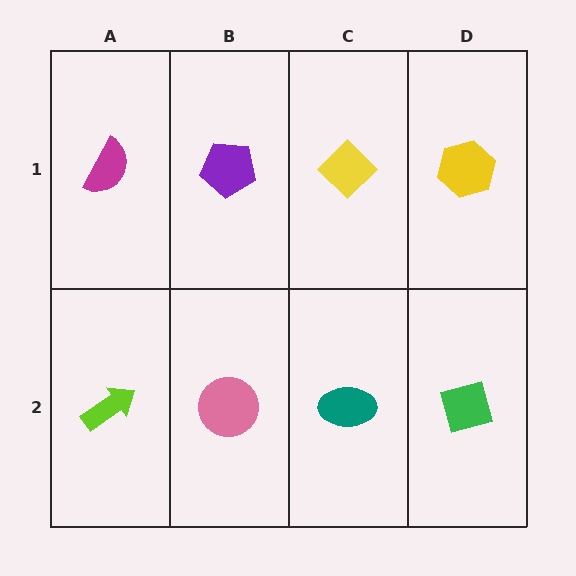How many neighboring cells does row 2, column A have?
2.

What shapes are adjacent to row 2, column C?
A yellow diamond (row 1, column C), a pink circle (row 2, column B), a green square (row 2, column D).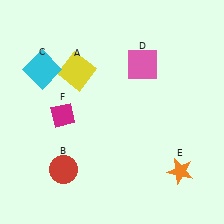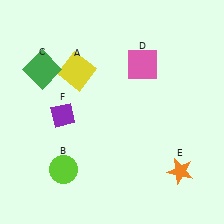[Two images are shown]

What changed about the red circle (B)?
In Image 1, B is red. In Image 2, it changed to lime.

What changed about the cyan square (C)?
In Image 1, C is cyan. In Image 2, it changed to green.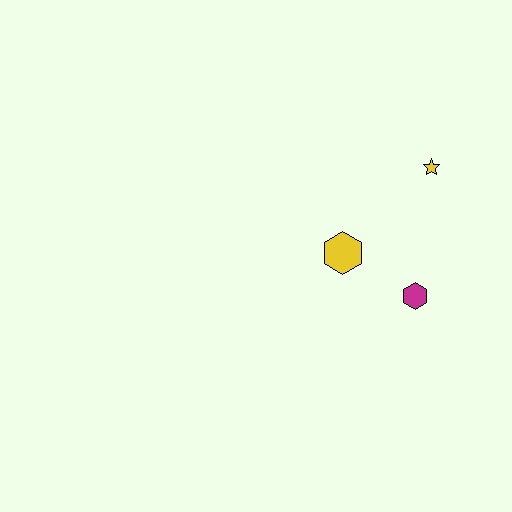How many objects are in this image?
There are 3 objects.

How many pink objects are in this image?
There are no pink objects.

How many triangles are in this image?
There are no triangles.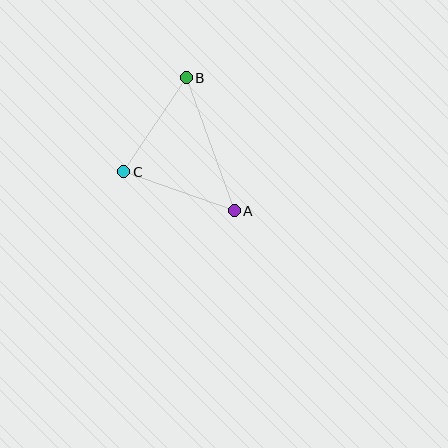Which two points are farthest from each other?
Points A and B are farthest from each other.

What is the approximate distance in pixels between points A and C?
The distance between A and C is approximately 117 pixels.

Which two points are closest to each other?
Points B and C are closest to each other.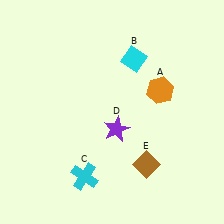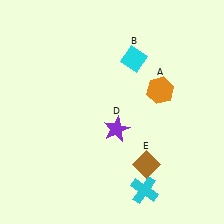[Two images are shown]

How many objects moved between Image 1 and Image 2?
1 object moved between the two images.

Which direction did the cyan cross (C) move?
The cyan cross (C) moved right.